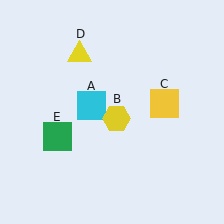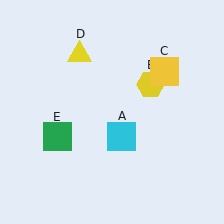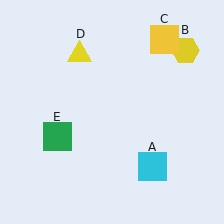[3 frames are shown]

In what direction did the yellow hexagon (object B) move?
The yellow hexagon (object B) moved up and to the right.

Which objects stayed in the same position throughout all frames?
Yellow triangle (object D) and green square (object E) remained stationary.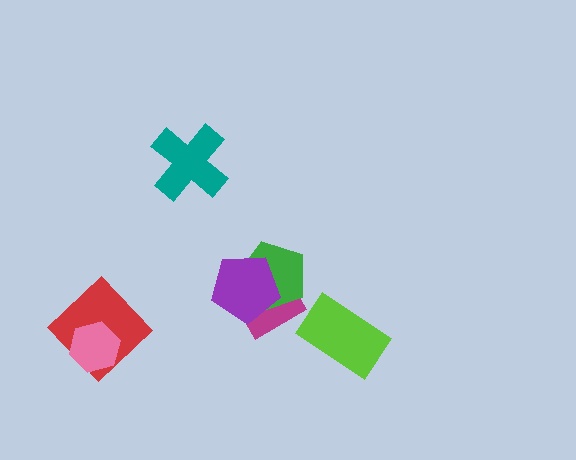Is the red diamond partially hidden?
Yes, it is partially covered by another shape.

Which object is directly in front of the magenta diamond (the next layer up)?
The green pentagon is directly in front of the magenta diamond.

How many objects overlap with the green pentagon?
2 objects overlap with the green pentagon.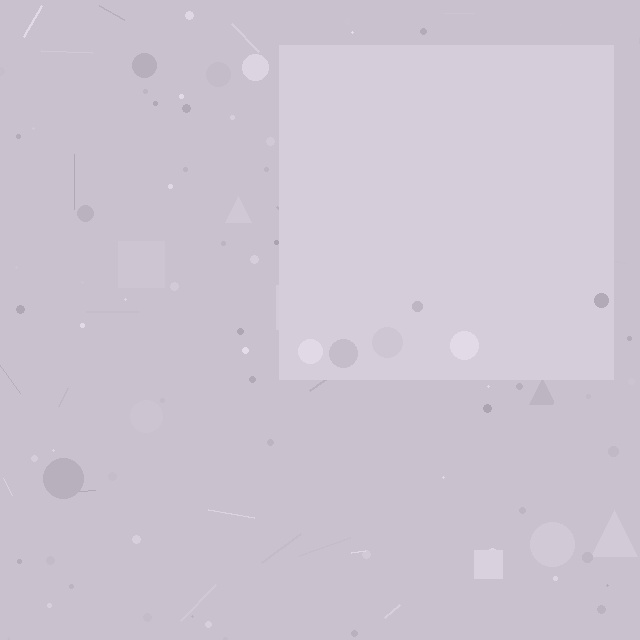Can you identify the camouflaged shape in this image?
The camouflaged shape is a square.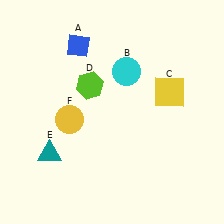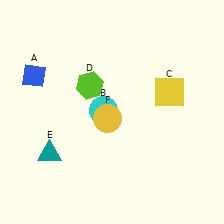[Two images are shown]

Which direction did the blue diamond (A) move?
The blue diamond (A) moved left.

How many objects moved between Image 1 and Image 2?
3 objects moved between the two images.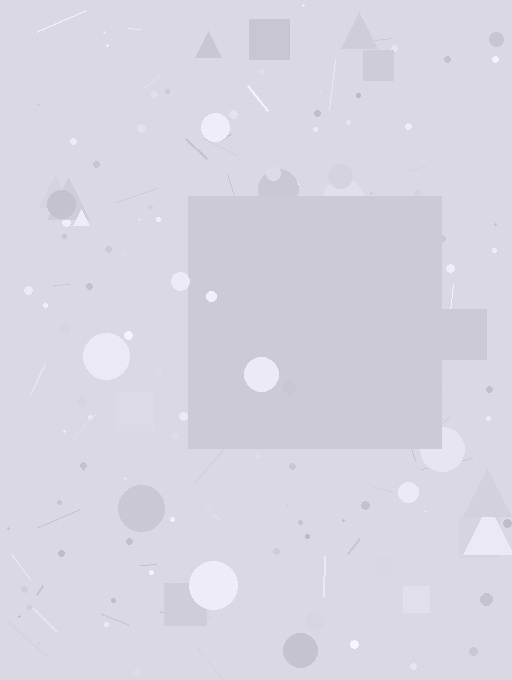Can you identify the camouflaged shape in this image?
The camouflaged shape is a square.